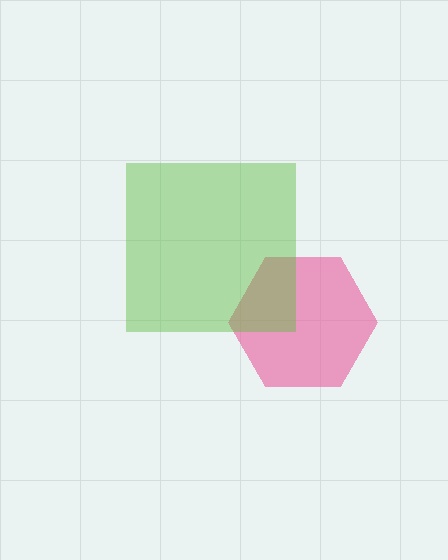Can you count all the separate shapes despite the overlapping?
Yes, there are 2 separate shapes.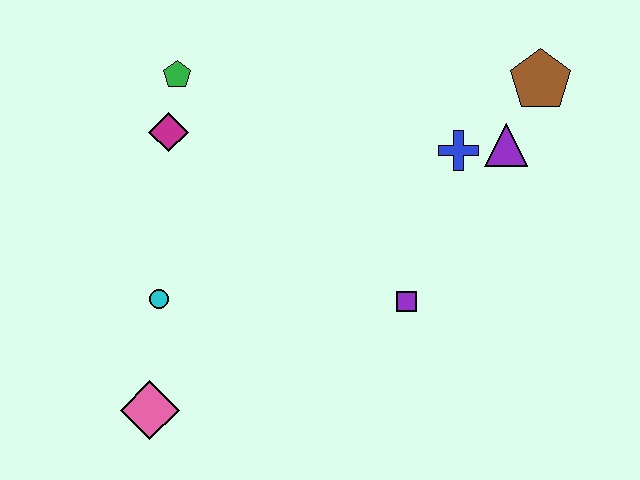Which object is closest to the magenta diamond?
The green pentagon is closest to the magenta diamond.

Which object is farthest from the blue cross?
The pink diamond is farthest from the blue cross.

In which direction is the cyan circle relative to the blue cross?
The cyan circle is to the left of the blue cross.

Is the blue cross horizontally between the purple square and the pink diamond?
No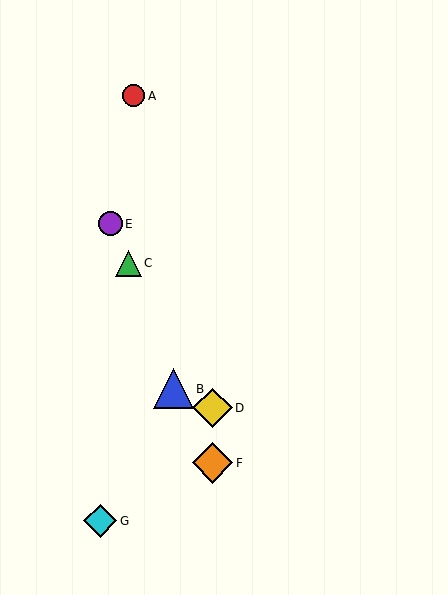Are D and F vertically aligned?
Yes, both are at x≈212.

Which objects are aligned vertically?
Objects D, F are aligned vertically.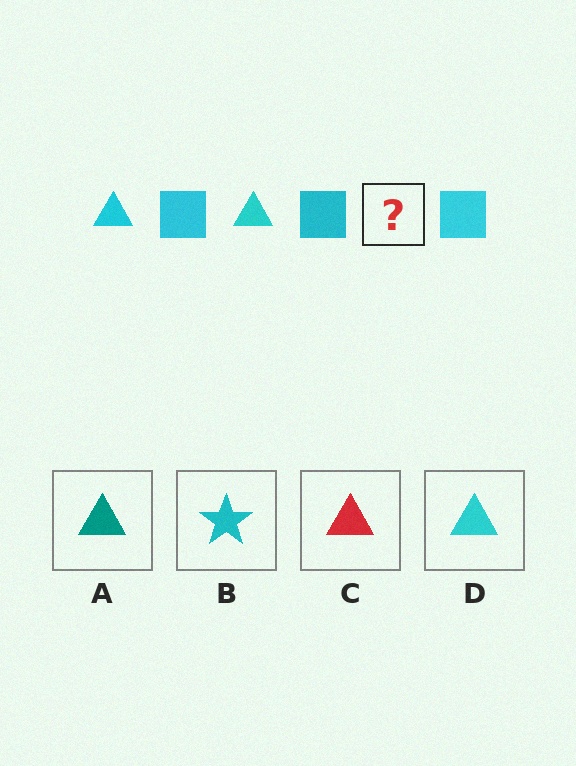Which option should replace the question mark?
Option D.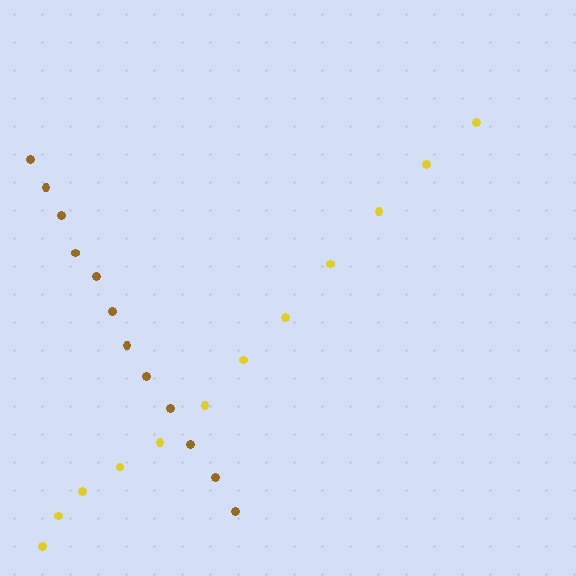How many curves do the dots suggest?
There are 2 distinct paths.